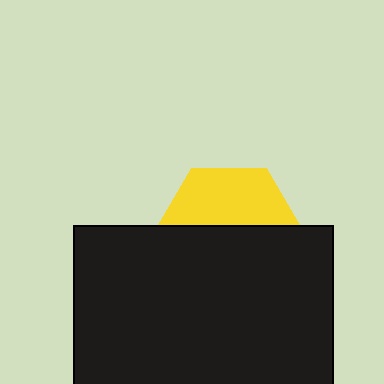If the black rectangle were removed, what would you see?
You would see the complete yellow hexagon.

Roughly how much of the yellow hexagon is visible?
A small part of it is visible (roughly 42%).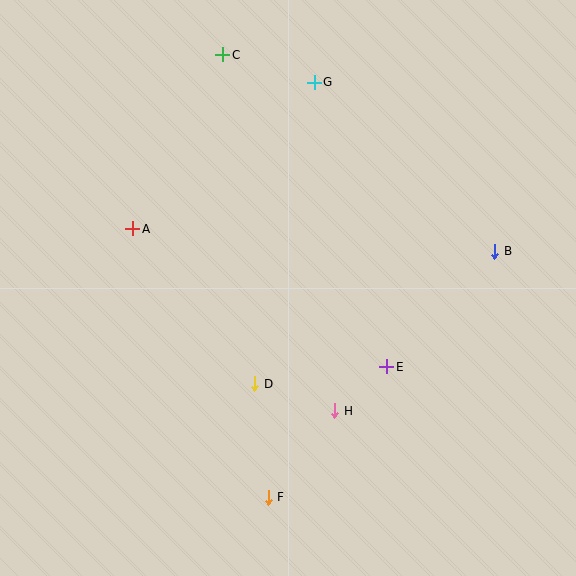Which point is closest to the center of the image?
Point D at (255, 384) is closest to the center.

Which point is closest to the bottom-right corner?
Point E is closest to the bottom-right corner.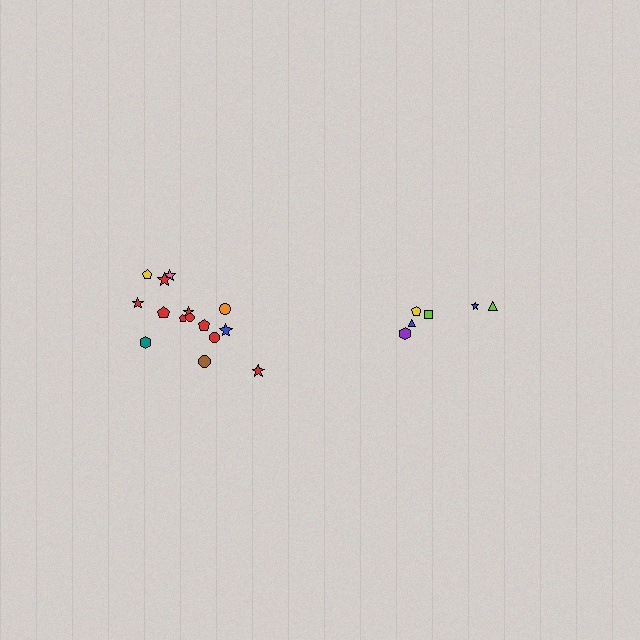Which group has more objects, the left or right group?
The left group.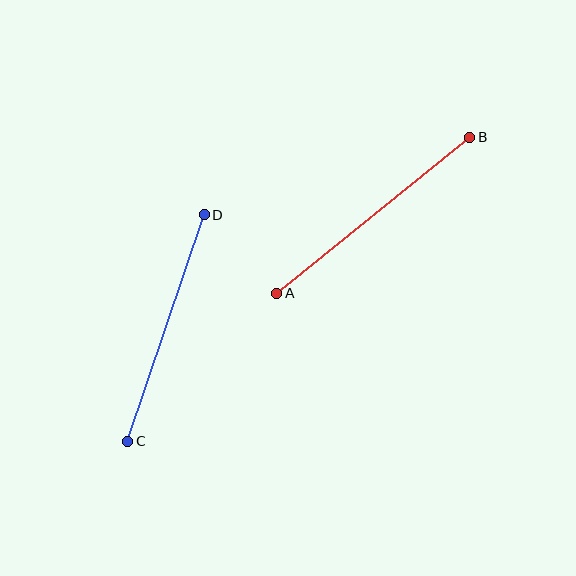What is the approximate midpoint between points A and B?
The midpoint is at approximately (373, 215) pixels.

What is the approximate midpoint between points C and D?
The midpoint is at approximately (166, 328) pixels.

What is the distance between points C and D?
The distance is approximately 239 pixels.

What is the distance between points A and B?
The distance is approximately 248 pixels.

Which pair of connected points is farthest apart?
Points A and B are farthest apart.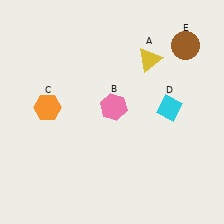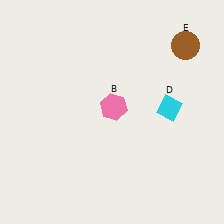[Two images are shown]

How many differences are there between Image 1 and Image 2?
There are 2 differences between the two images.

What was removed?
The orange hexagon (C), the yellow triangle (A) were removed in Image 2.